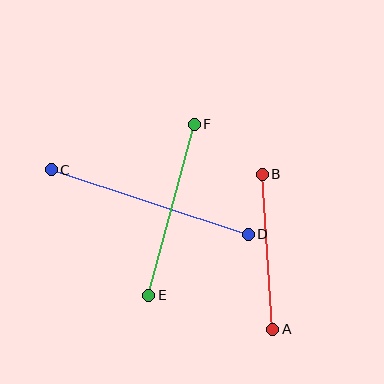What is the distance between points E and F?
The distance is approximately 177 pixels.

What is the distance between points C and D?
The distance is approximately 207 pixels.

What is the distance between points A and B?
The distance is approximately 155 pixels.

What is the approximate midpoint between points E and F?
The midpoint is at approximately (171, 210) pixels.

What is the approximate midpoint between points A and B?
The midpoint is at approximately (268, 252) pixels.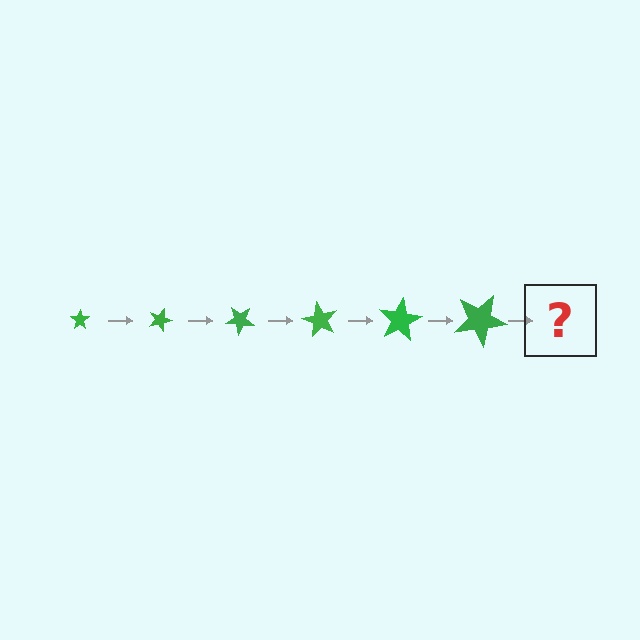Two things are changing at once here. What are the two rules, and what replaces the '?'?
The two rules are that the star grows larger each step and it rotates 20 degrees each step. The '?' should be a star, larger than the previous one and rotated 120 degrees from the start.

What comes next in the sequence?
The next element should be a star, larger than the previous one and rotated 120 degrees from the start.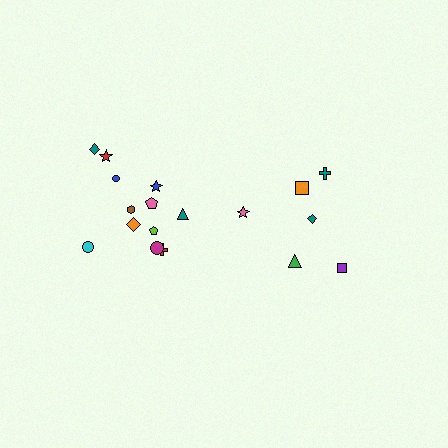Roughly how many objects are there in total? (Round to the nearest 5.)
Roughly 20 objects in total.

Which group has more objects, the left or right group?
The left group.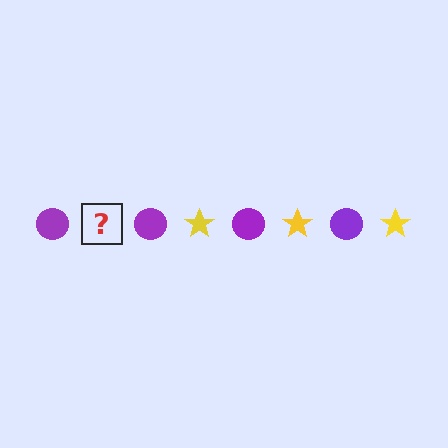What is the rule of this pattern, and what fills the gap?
The rule is that the pattern alternates between purple circle and yellow star. The gap should be filled with a yellow star.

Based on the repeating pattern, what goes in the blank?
The blank should be a yellow star.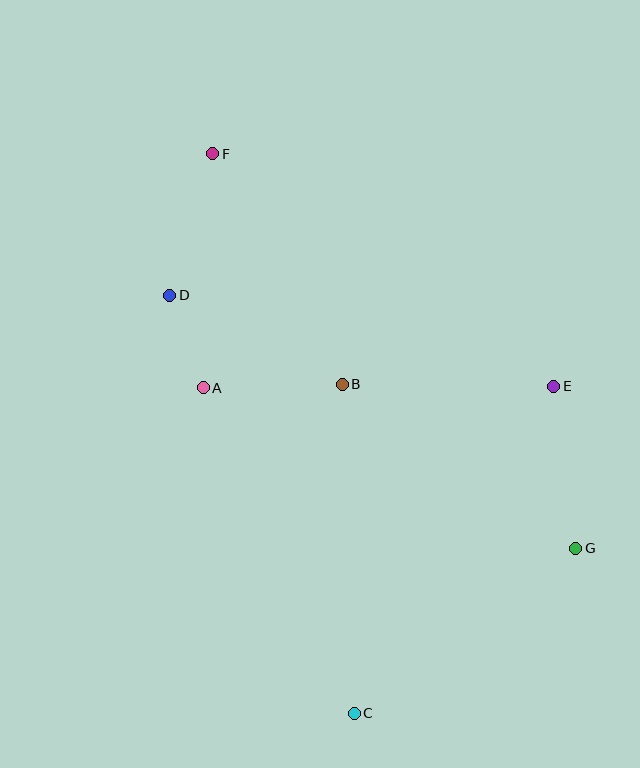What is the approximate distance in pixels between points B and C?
The distance between B and C is approximately 329 pixels.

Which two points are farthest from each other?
Points C and F are farthest from each other.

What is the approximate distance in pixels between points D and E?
The distance between D and E is approximately 394 pixels.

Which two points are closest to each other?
Points A and D are closest to each other.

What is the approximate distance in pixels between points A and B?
The distance between A and B is approximately 139 pixels.